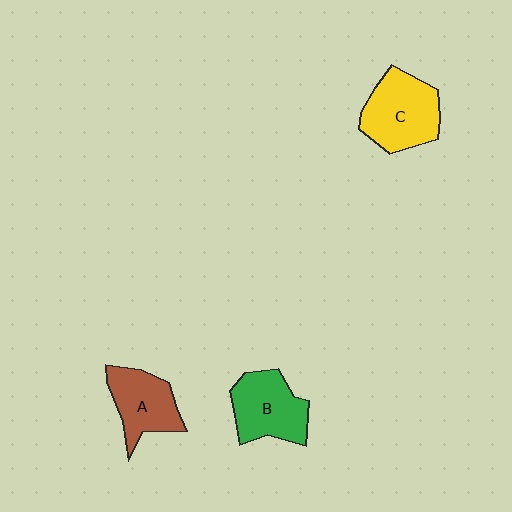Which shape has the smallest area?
Shape A (brown).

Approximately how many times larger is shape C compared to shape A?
Approximately 1.3 times.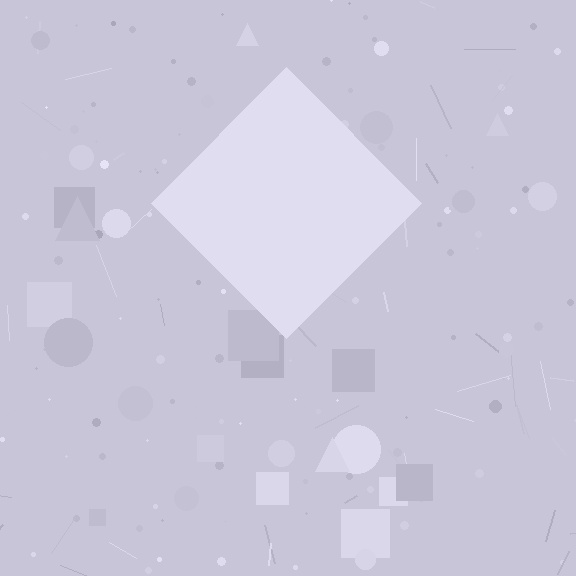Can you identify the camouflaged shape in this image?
The camouflaged shape is a diamond.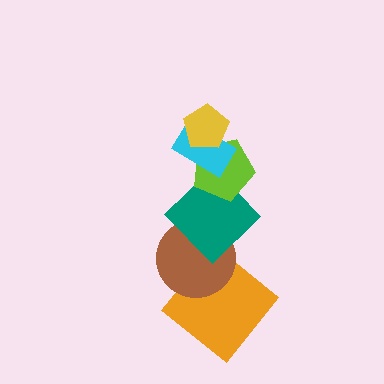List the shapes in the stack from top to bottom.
From top to bottom: the yellow pentagon, the cyan rectangle, the lime pentagon, the teal diamond, the brown circle, the orange diamond.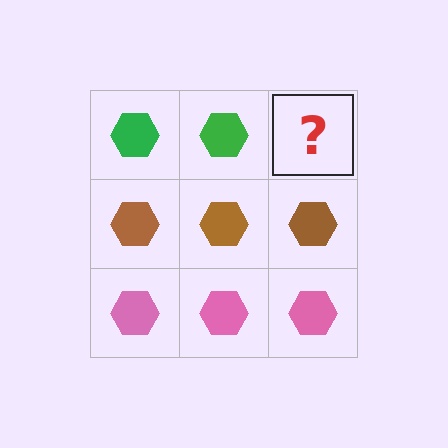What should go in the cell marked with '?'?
The missing cell should contain a green hexagon.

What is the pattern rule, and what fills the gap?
The rule is that each row has a consistent color. The gap should be filled with a green hexagon.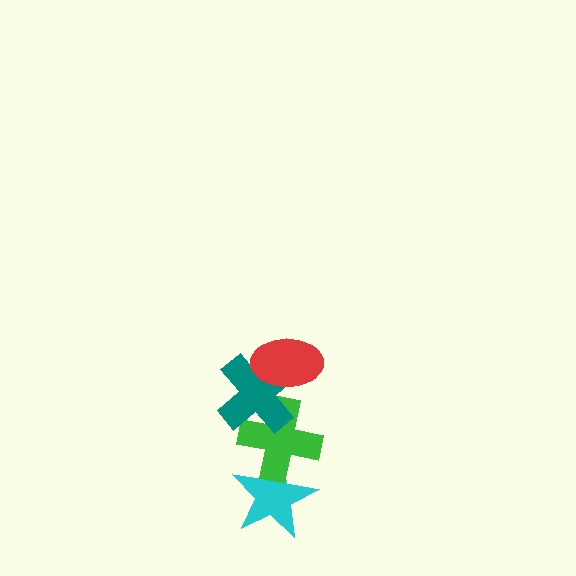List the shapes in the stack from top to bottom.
From top to bottom: the red ellipse, the teal cross, the green cross, the cyan star.